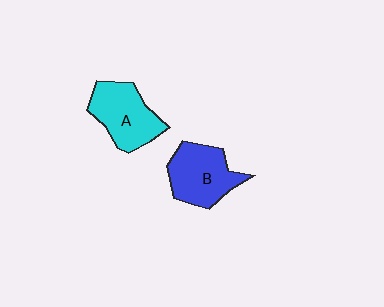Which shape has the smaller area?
Shape A (cyan).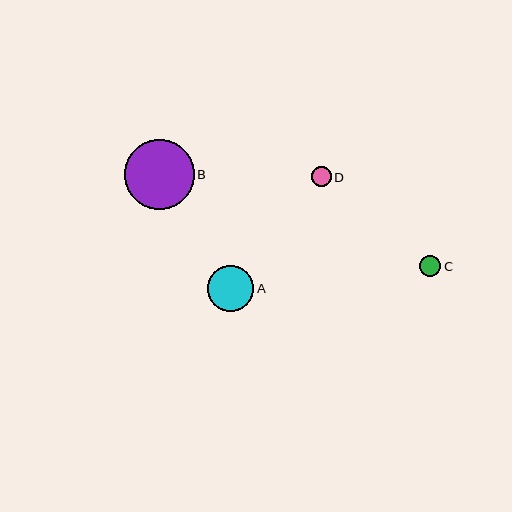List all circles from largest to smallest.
From largest to smallest: B, A, C, D.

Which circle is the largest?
Circle B is the largest with a size of approximately 70 pixels.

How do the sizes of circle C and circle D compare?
Circle C and circle D are approximately the same size.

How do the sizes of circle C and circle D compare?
Circle C and circle D are approximately the same size.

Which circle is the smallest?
Circle D is the smallest with a size of approximately 20 pixels.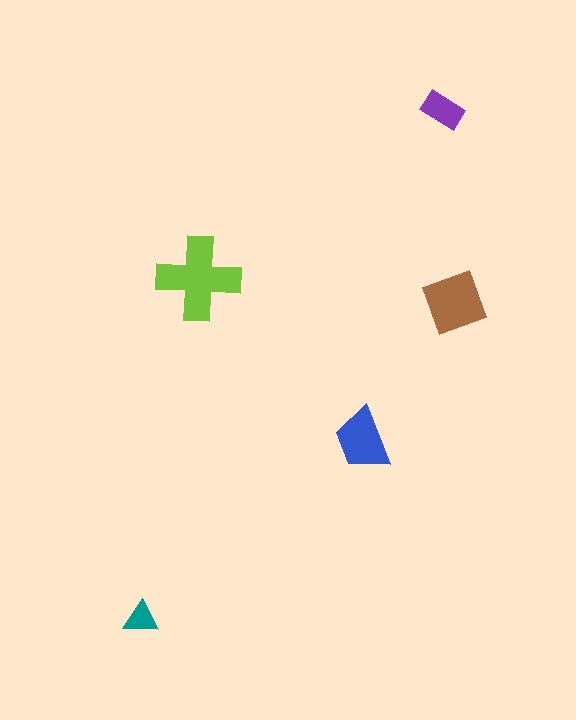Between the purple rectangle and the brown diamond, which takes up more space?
The brown diamond.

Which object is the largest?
The lime cross.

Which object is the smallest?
The teal triangle.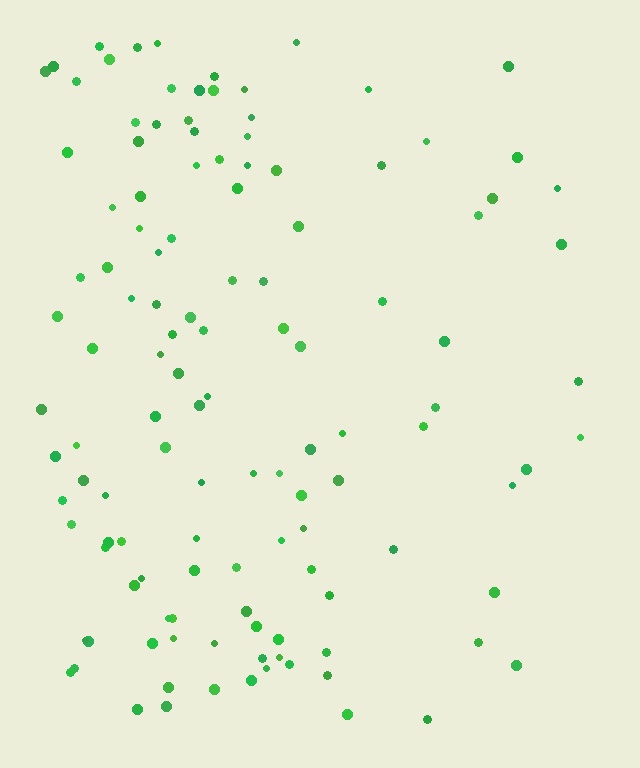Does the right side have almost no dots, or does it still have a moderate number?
Still a moderate number, just noticeably fewer than the left.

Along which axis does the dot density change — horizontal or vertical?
Horizontal.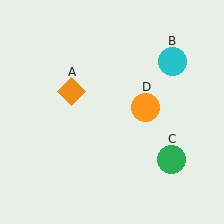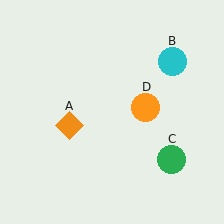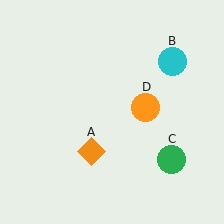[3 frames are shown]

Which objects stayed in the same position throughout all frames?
Cyan circle (object B) and green circle (object C) and orange circle (object D) remained stationary.